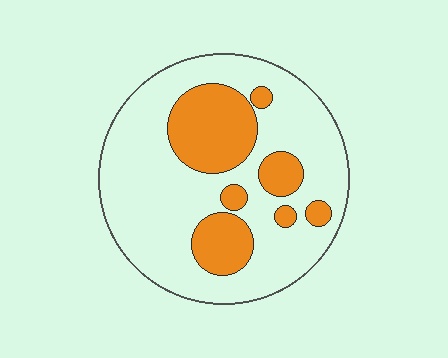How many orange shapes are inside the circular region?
7.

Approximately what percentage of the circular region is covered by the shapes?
Approximately 25%.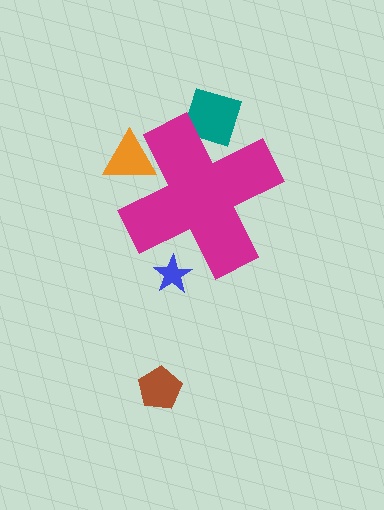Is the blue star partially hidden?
Yes, the blue star is partially hidden behind the magenta cross.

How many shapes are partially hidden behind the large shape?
3 shapes are partially hidden.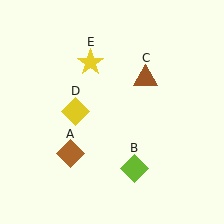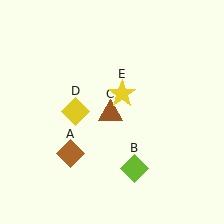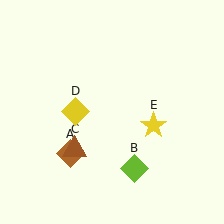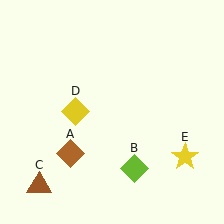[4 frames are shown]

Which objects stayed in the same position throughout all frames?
Brown diamond (object A) and lime diamond (object B) and yellow diamond (object D) remained stationary.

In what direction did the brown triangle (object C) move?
The brown triangle (object C) moved down and to the left.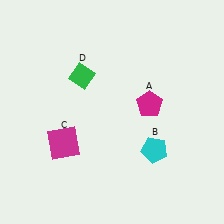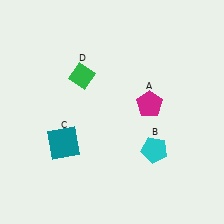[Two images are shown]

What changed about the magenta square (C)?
In Image 1, C is magenta. In Image 2, it changed to teal.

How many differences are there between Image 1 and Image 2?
There is 1 difference between the two images.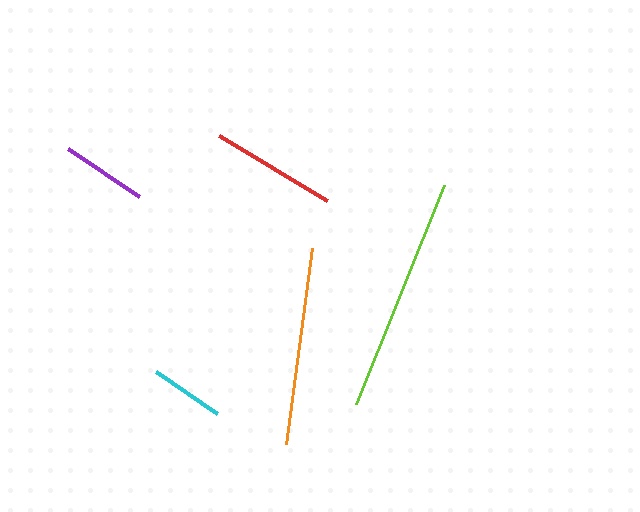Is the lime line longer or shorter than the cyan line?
The lime line is longer than the cyan line.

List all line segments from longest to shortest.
From longest to shortest: lime, orange, red, purple, cyan.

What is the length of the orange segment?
The orange segment is approximately 197 pixels long.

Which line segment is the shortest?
The cyan line is the shortest at approximately 74 pixels.